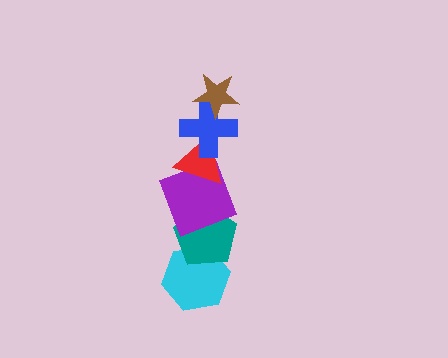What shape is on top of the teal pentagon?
The purple square is on top of the teal pentagon.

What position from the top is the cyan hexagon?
The cyan hexagon is 6th from the top.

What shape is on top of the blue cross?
The brown star is on top of the blue cross.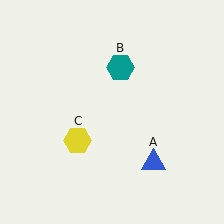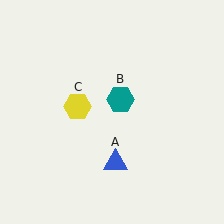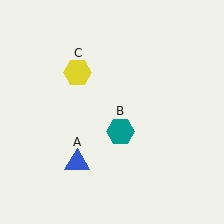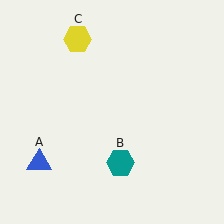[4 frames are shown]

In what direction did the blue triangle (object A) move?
The blue triangle (object A) moved left.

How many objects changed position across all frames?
3 objects changed position: blue triangle (object A), teal hexagon (object B), yellow hexagon (object C).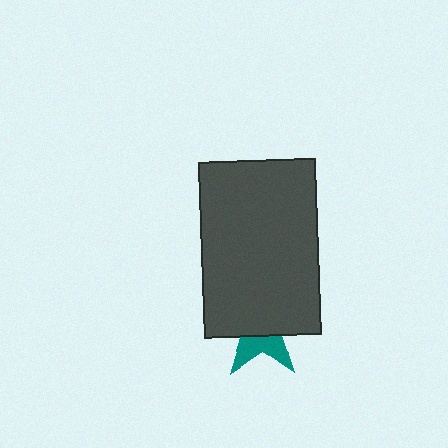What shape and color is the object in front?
The object in front is a dark gray rectangle.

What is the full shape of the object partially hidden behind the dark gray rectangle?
The partially hidden object is a teal star.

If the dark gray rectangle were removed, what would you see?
You would see the complete teal star.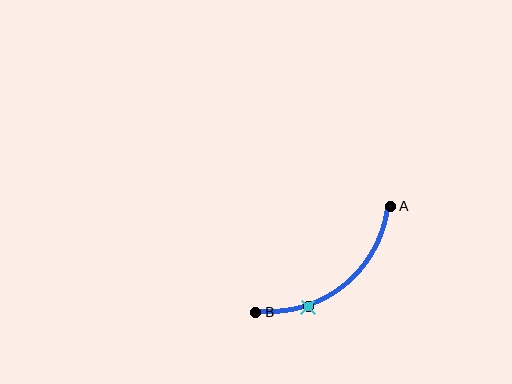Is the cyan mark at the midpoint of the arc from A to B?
No. The cyan mark lies on the arc but is closer to endpoint B. The arc midpoint would be at the point on the curve equidistant along the arc from both A and B.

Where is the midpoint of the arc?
The arc midpoint is the point on the curve farthest from the straight line joining A and B. It sits below and to the right of that line.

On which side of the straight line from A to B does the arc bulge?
The arc bulges below and to the right of the straight line connecting A and B.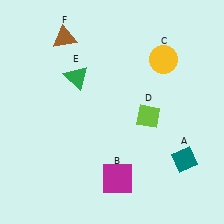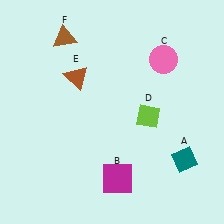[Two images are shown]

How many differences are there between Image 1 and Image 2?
There are 2 differences between the two images.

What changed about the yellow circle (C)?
In Image 1, C is yellow. In Image 2, it changed to pink.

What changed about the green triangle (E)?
In Image 1, E is green. In Image 2, it changed to brown.